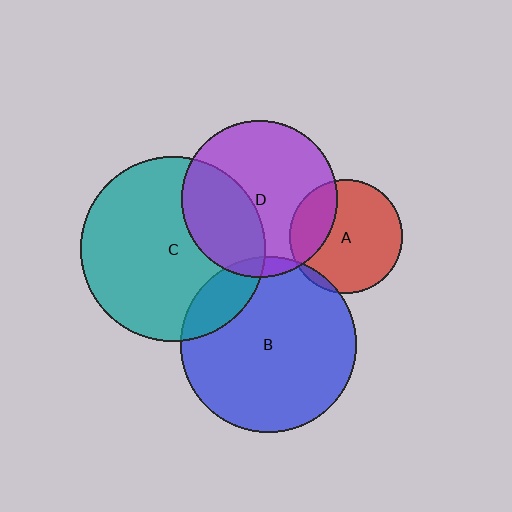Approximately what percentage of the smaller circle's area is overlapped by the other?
Approximately 5%.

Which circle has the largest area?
Circle C (teal).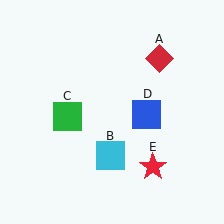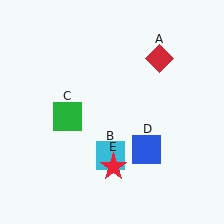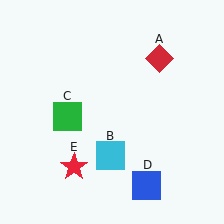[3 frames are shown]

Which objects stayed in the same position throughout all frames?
Red diamond (object A) and cyan square (object B) and green square (object C) remained stationary.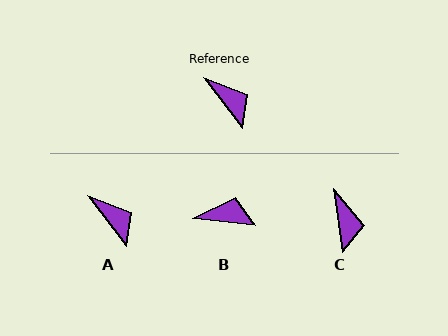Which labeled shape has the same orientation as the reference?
A.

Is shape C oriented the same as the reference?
No, it is off by about 30 degrees.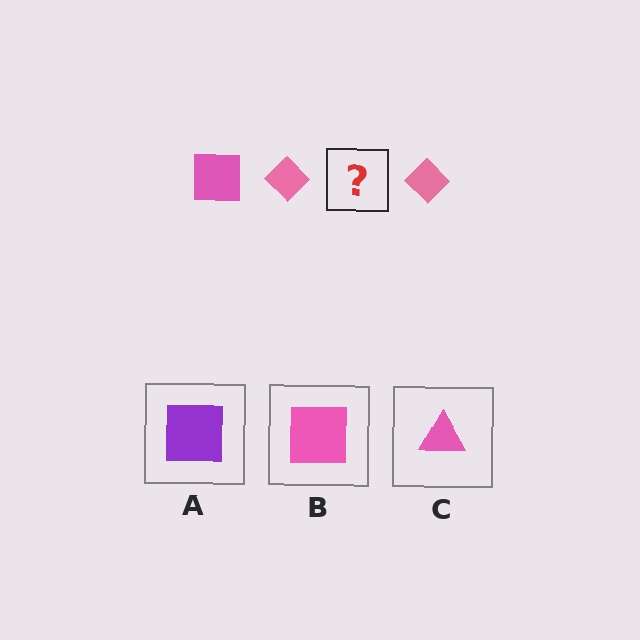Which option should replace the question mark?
Option B.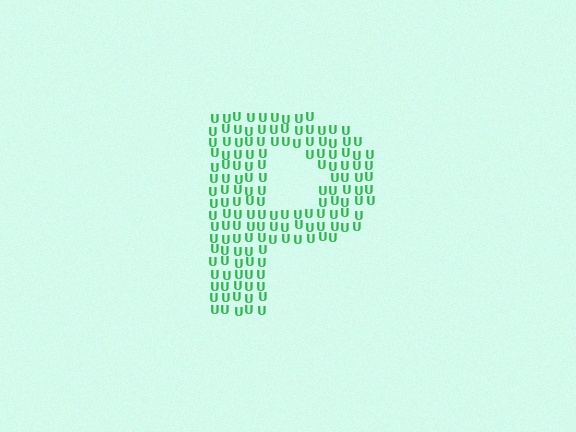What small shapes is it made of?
It is made of small letter U's.